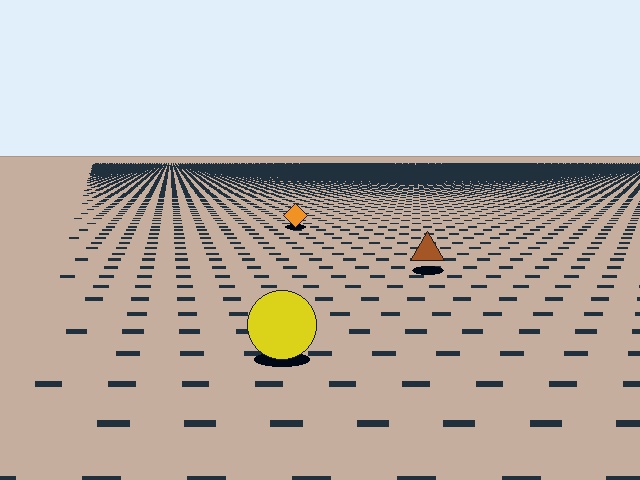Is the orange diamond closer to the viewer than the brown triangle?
No. The brown triangle is closer — you can tell from the texture gradient: the ground texture is coarser near it.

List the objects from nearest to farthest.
From nearest to farthest: the yellow circle, the brown triangle, the orange diamond.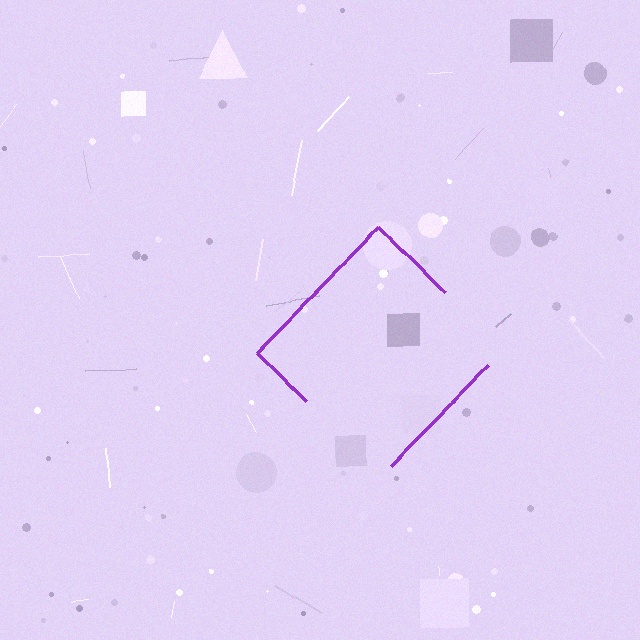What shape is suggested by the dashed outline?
The dashed outline suggests a diamond.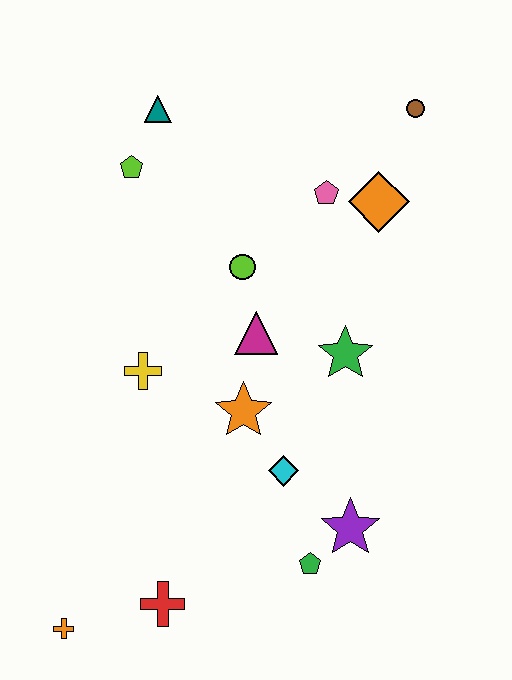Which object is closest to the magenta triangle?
The lime circle is closest to the magenta triangle.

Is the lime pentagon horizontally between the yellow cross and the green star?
No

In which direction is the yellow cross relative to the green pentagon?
The yellow cross is above the green pentagon.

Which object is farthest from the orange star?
The brown circle is farthest from the orange star.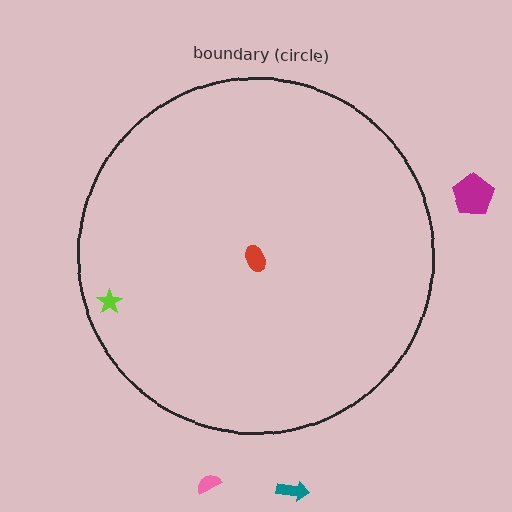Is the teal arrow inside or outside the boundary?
Outside.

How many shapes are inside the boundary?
2 inside, 3 outside.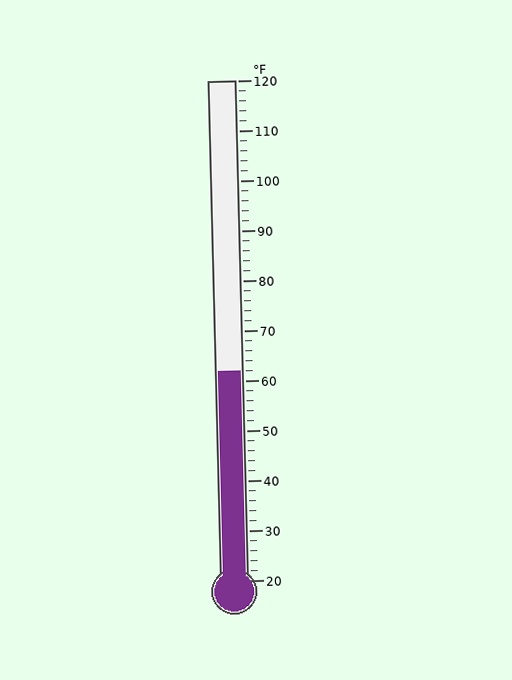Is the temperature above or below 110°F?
The temperature is below 110°F.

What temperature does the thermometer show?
The thermometer shows approximately 62°F.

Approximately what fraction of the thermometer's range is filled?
The thermometer is filled to approximately 40% of its range.